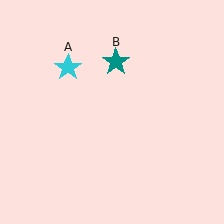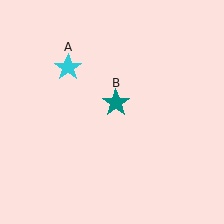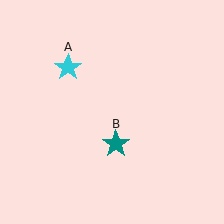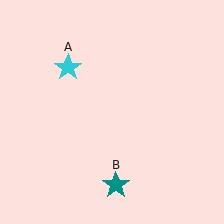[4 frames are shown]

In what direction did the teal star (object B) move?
The teal star (object B) moved down.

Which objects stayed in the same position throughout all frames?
Cyan star (object A) remained stationary.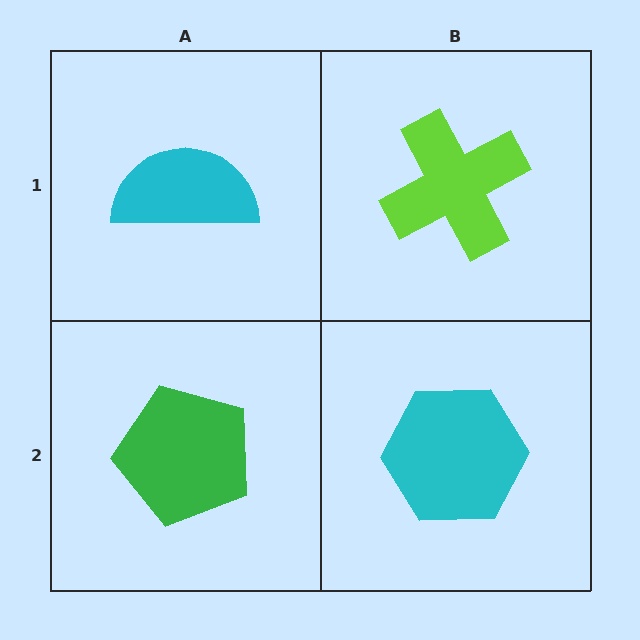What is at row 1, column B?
A lime cross.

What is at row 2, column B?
A cyan hexagon.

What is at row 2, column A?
A green pentagon.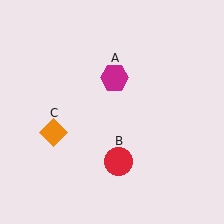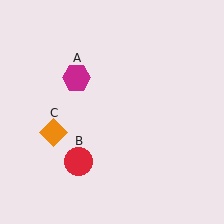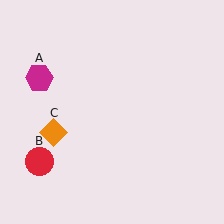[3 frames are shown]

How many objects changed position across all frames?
2 objects changed position: magenta hexagon (object A), red circle (object B).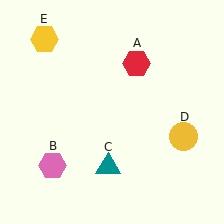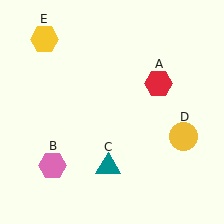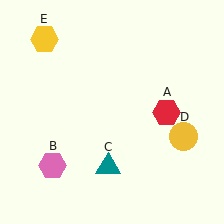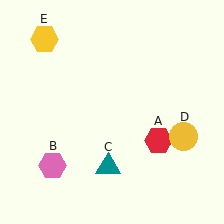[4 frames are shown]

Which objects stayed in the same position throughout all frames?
Pink hexagon (object B) and teal triangle (object C) and yellow circle (object D) and yellow hexagon (object E) remained stationary.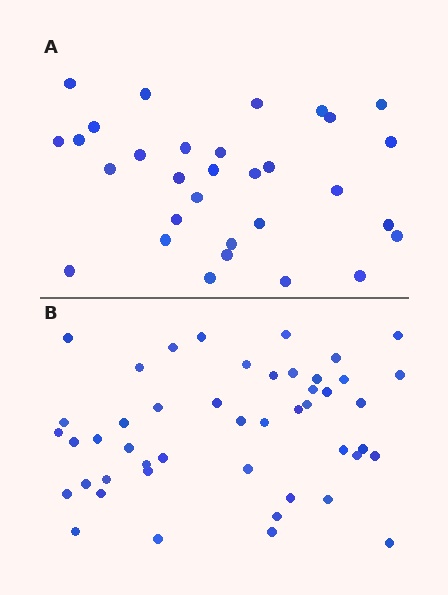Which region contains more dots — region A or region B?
Region B (the bottom region) has more dots.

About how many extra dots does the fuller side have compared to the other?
Region B has approximately 15 more dots than region A.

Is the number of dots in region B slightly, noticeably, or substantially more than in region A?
Region B has substantially more. The ratio is roughly 1.5 to 1.